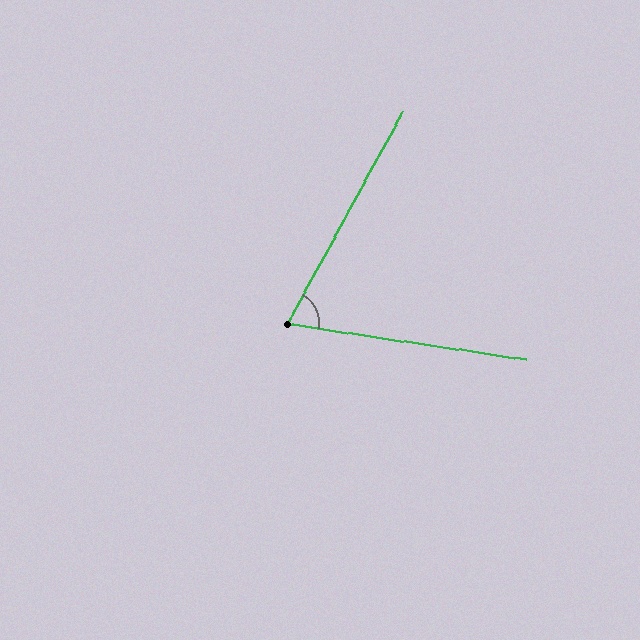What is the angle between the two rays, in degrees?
Approximately 70 degrees.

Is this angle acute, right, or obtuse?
It is acute.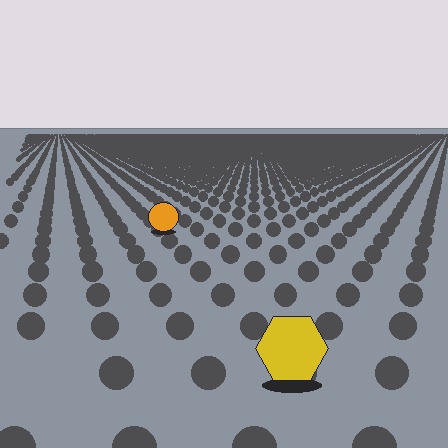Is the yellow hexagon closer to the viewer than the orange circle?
Yes. The yellow hexagon is closer — you can tell from the texture gradient: the ground texture is coarser near it.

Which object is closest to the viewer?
The yellow hexagon is closest. The texture marks near it are larger and more spread out.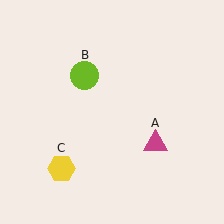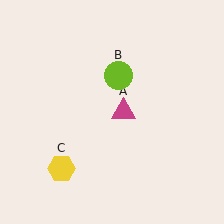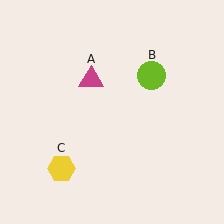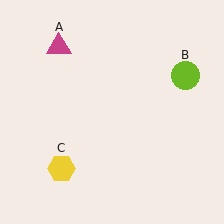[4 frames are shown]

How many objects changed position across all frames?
2 objects changed position: magenta triangle (object A), lime circle (object B).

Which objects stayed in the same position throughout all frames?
Yellow hexagon (object C) remained stationary.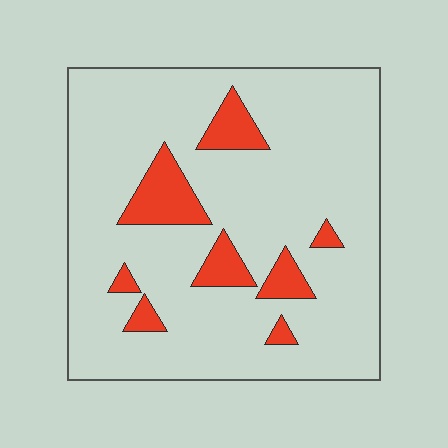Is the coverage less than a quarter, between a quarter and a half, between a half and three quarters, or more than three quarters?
Less than a quarter.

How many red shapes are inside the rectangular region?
8.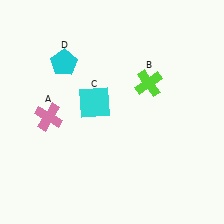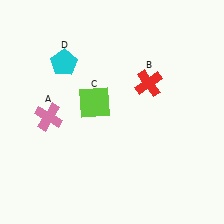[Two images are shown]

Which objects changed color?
B changed from lime to red. C changed from cyan to lime.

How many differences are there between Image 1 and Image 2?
There are 2 differences between the two images.